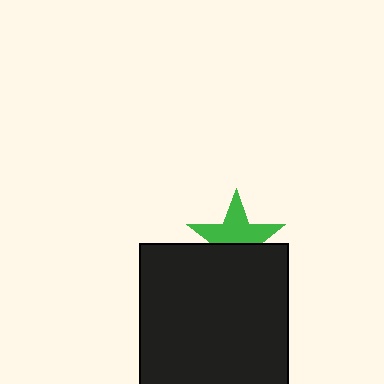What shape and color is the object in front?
The object in front is a black rectangle.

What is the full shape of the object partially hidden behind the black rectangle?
The partially hidden object is a green star.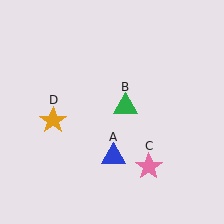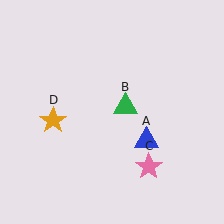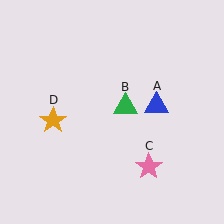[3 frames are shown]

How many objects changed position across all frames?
1 object changed position: blue triangle (object A).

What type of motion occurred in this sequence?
The blue triangle (object A) rotated counterclockwise around the center of the scene.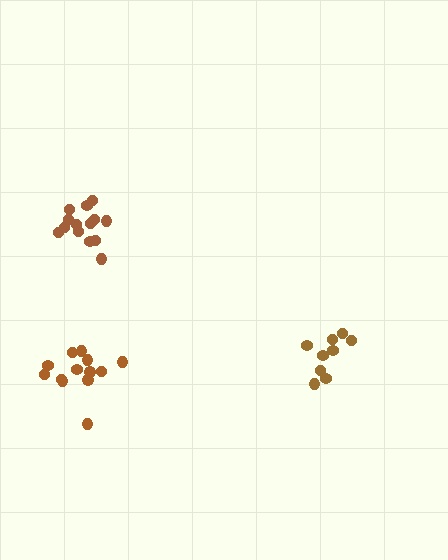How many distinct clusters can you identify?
There are 3 distinct clusters.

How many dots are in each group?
Group 1: 13 dots, Group 2: 14 dots, Group 3: 9 dots (36 total).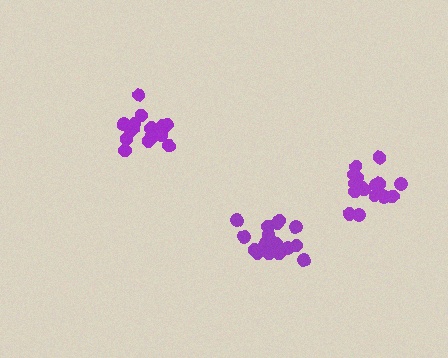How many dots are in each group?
Group 1: 16 dots, Group 2: 20 dots, Group 3: 17 dots (53 total).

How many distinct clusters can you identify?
There are 3 distinct clusters.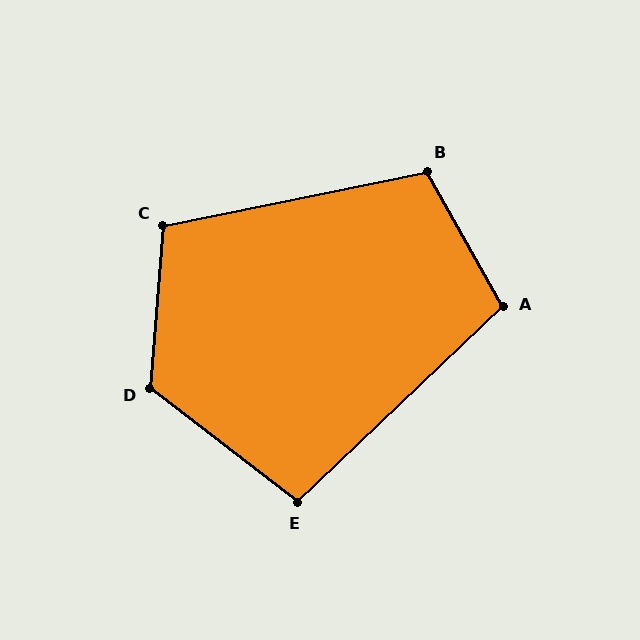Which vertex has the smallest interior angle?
E, at approximately 99 degrees.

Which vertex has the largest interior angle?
D, at approximately 123 degrees.